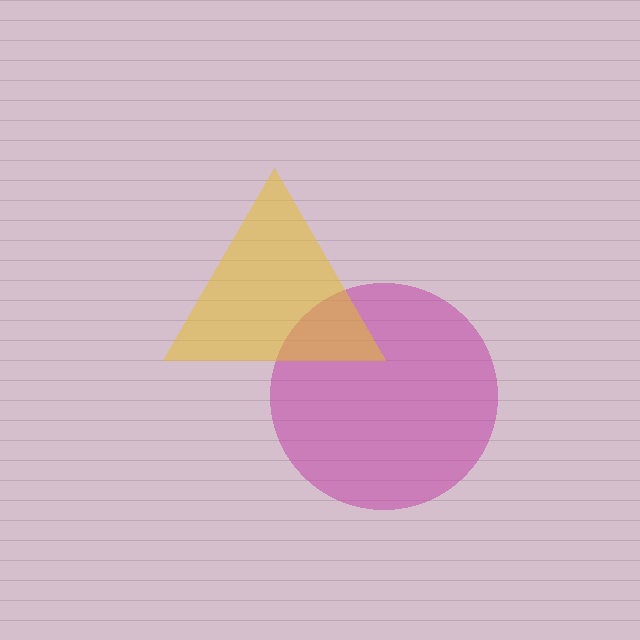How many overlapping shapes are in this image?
There are 2 overlapping shapes in the image.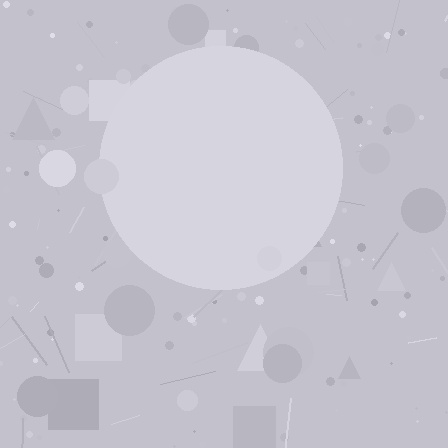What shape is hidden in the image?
A circle is hidden in the image.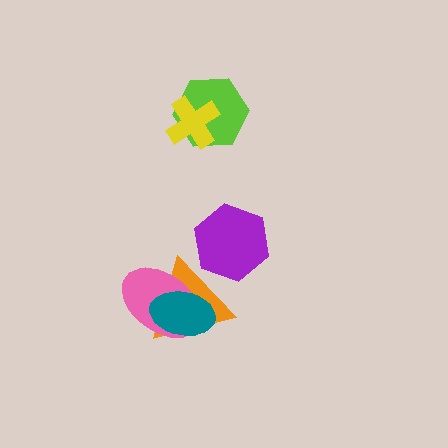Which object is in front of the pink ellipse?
The teal ellipse is in front of the pink ellipse.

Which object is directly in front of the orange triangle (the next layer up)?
The pink ellipse is directly in front of the orange triangle.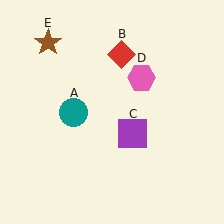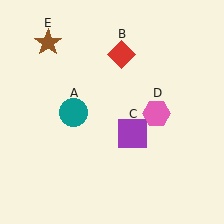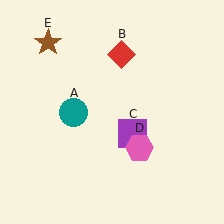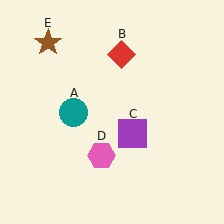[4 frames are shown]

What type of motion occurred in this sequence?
The pink hexagon (object D) rotated clockwise around the center of the scene.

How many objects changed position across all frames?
1 object changed position: pink hexagon (object D).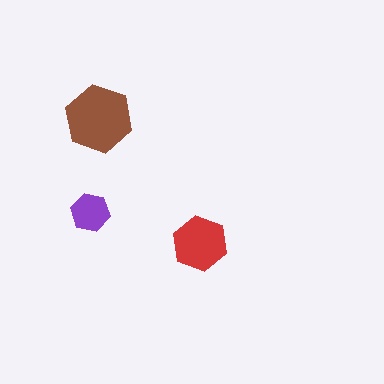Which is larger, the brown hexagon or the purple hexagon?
The brown one.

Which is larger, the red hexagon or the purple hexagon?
The red one.